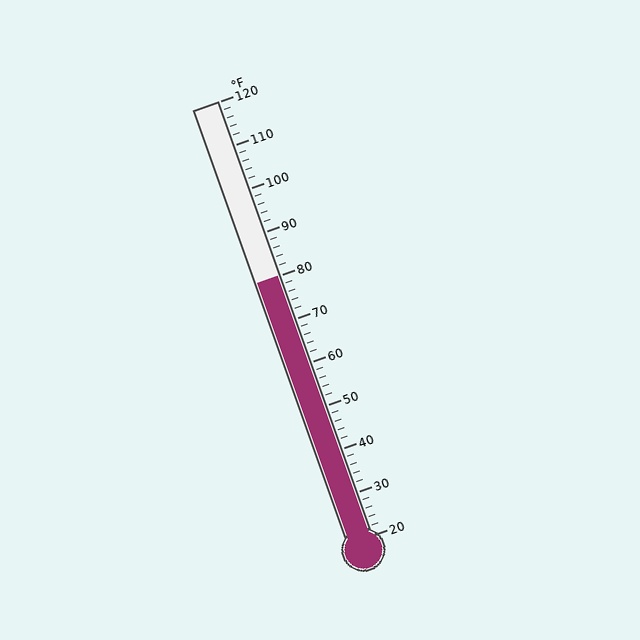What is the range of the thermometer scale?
The thermometer scale ranges from 20°F to 120°F.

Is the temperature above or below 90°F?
The temperature is below 90°F.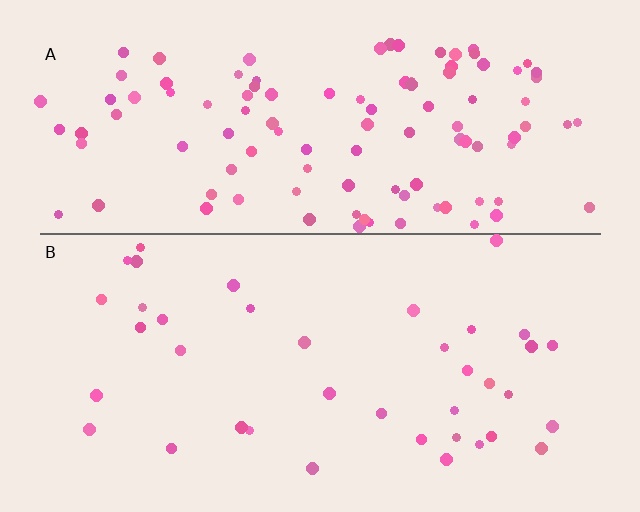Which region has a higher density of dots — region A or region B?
A (the top).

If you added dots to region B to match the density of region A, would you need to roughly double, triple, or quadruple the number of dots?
Approximately triple.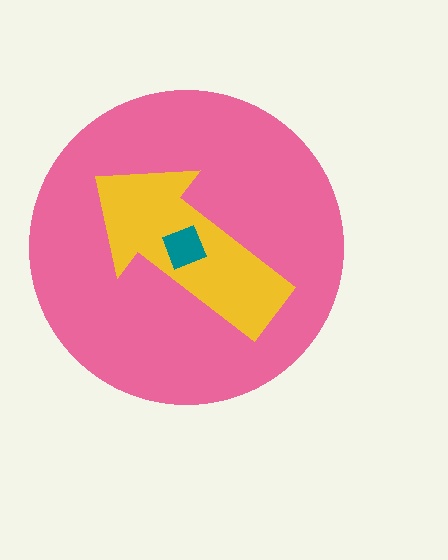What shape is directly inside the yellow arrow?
The teal diamond.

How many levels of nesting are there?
3.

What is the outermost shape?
The pink circle.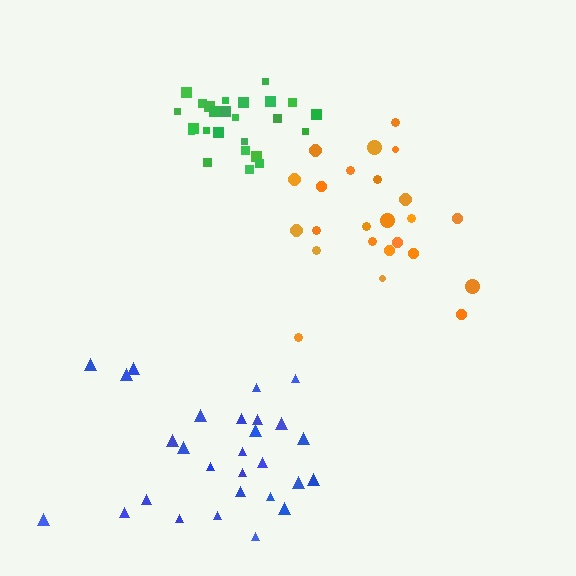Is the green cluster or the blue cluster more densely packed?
Green.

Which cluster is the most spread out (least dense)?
Blue.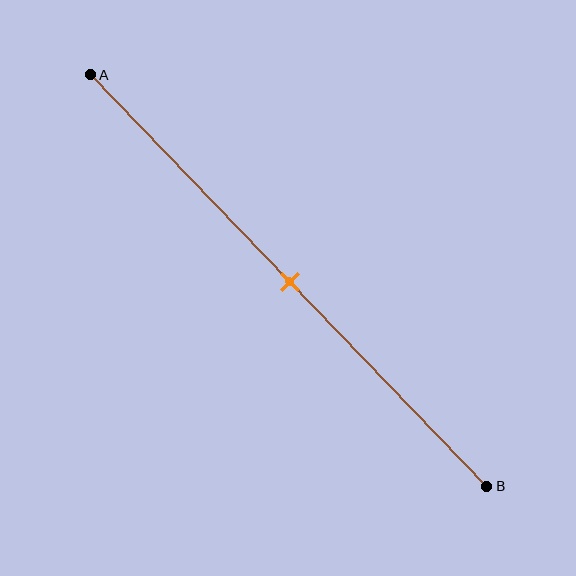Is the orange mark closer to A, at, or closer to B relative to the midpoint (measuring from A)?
The orange mark is approximately at the midpoint of segment AB.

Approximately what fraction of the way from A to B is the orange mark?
The orange mark is approximately 50% of the way from A to B.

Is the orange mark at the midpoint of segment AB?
Yes, the mark is approximately at the midpoint.